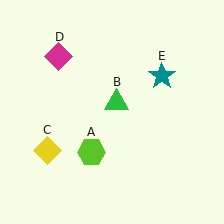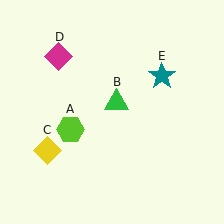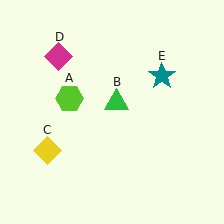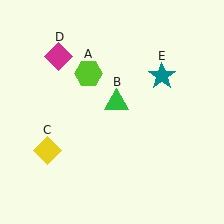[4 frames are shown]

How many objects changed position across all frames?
1 object changed position: lime hexagon (object A).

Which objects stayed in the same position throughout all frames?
Green triangle (object B) and yellow diamond (object C) and magenta diamond (object D) and teal star (object E) remained stationary.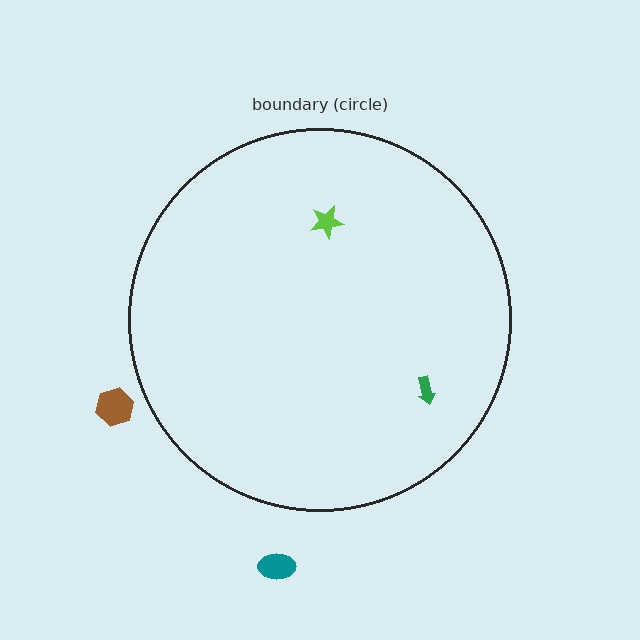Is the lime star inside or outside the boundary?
Inside.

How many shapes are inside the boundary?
2 inside, 2 outside.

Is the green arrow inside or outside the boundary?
Inside.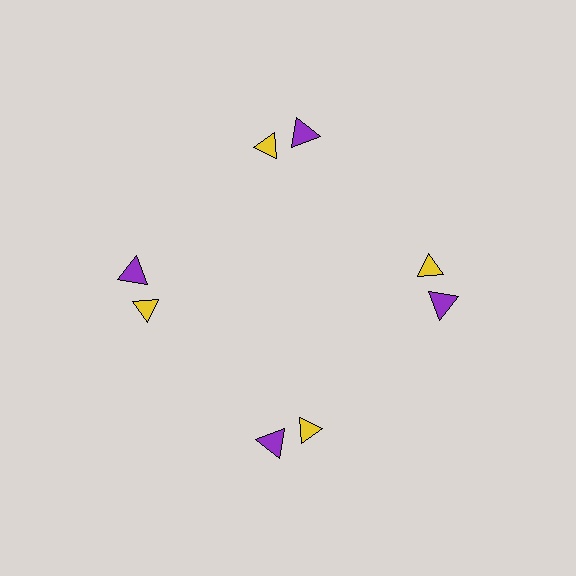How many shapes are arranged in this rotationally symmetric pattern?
There are 8 shapes, arranged in 4 groups of 2.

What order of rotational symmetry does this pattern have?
This pattern has 4-fold rotational symmetry.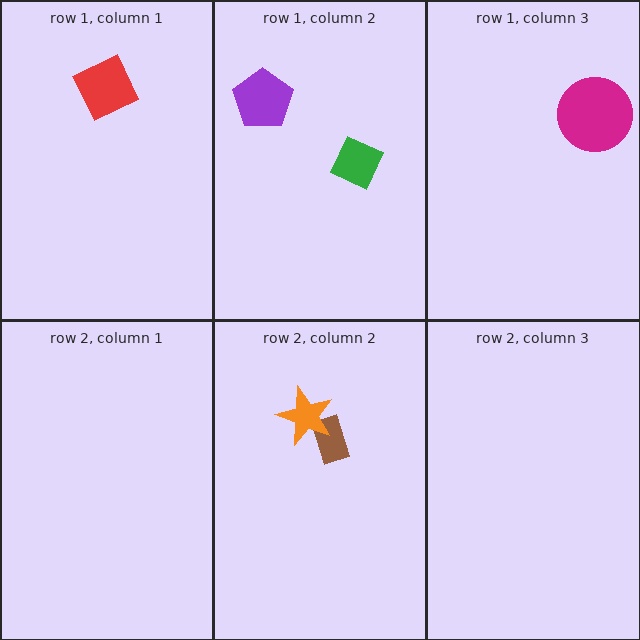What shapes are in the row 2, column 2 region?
The brown rectangle, the orange star.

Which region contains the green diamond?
The row 1, column 2 region.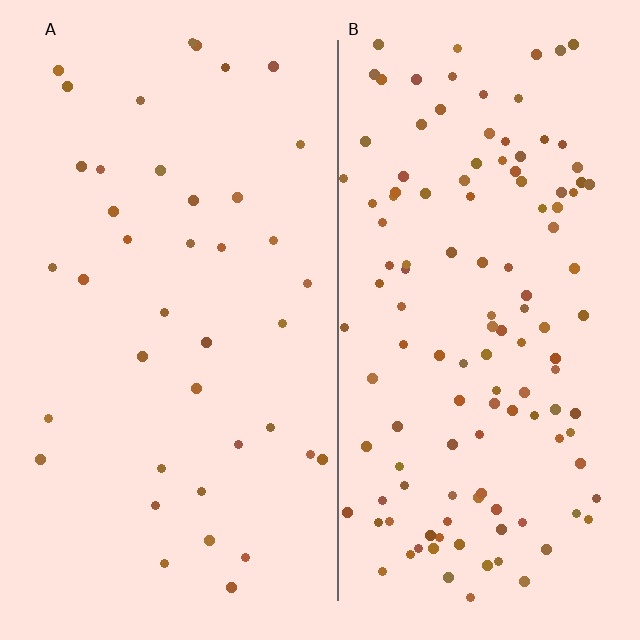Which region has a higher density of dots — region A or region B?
B (the right).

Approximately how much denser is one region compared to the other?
Approximately 3.2× — region B over region A.